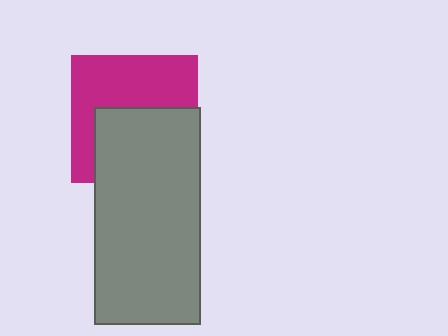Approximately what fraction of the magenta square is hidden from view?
Roughly 49% of the magenta square is hidden behind the gray rectangle.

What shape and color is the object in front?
The object in front is a gray rectangle.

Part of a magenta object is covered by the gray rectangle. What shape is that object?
It is a square.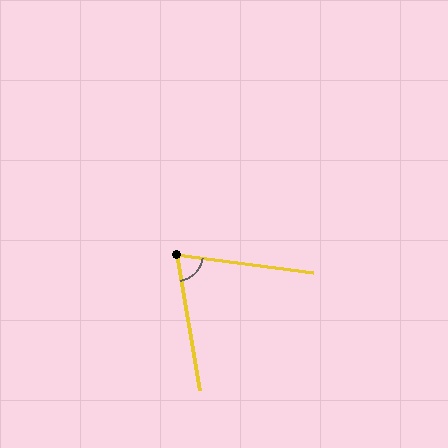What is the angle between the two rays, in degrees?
Approximately 73 degrees.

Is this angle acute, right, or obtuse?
It is acute.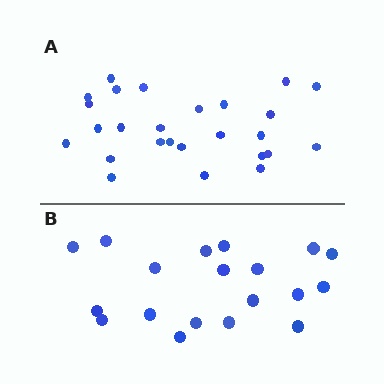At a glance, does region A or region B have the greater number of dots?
Region A (the top region) has more dots.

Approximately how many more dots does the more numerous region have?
Region A has roughly 8 or so more dots than region B.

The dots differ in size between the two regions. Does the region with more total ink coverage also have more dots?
No. Region B has more total ink coverage because its dots are larger, but region A actually contains more individual dots. Total area can be misleading — the number of items is what matters here.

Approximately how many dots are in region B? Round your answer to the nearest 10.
About 20 dots. (The exact count is 19, which rounds to 20.)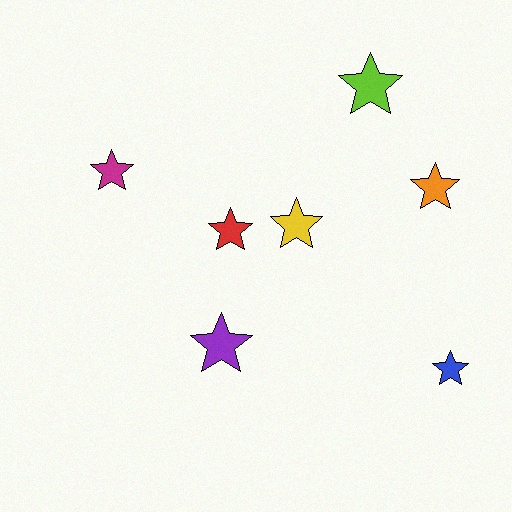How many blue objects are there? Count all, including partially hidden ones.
There is 1 blue object.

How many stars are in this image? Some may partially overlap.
There are 7 stars.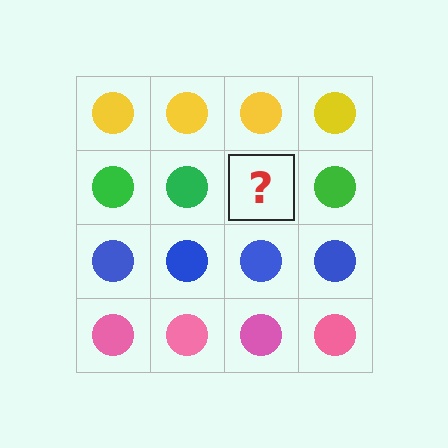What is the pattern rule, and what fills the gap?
The rule is that each row has a consistent color. The gap should be filled with a green circle.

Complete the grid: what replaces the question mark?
The question mark should be replaced with a green circle.